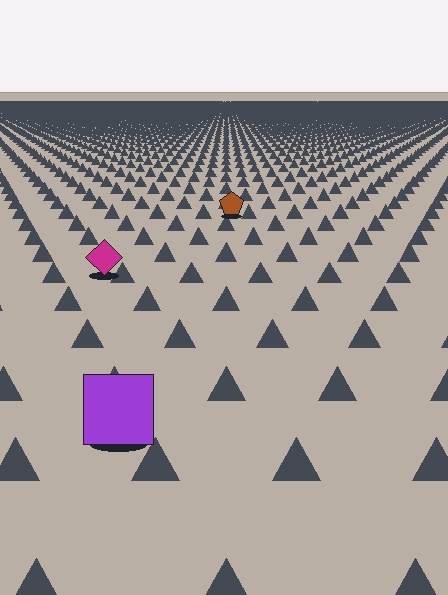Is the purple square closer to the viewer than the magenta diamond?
Yes. The purple square is closer — you can tell from the texture gradient: the ground texture is coarser near it.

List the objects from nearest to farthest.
From nearest to farthest: the purple square, the magenta diamond, the brown pentagon.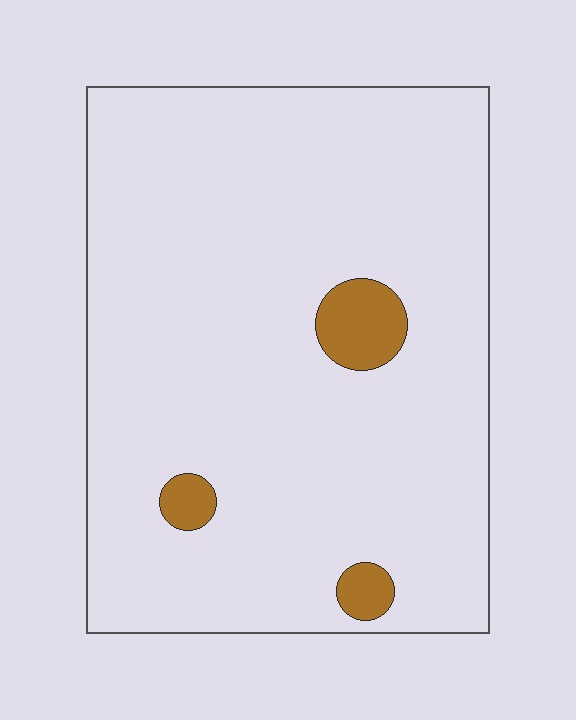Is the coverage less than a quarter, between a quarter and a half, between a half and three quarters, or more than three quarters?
Less than a quarter.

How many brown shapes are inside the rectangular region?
3.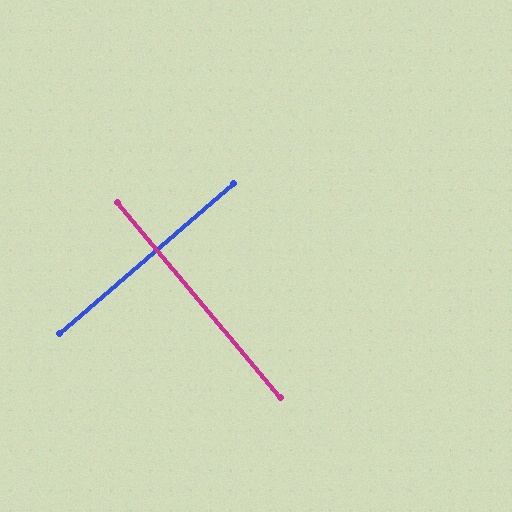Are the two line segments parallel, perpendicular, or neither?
Perpendicular — they meet at approximately 89°.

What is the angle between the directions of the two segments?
Approximately 89 degrees.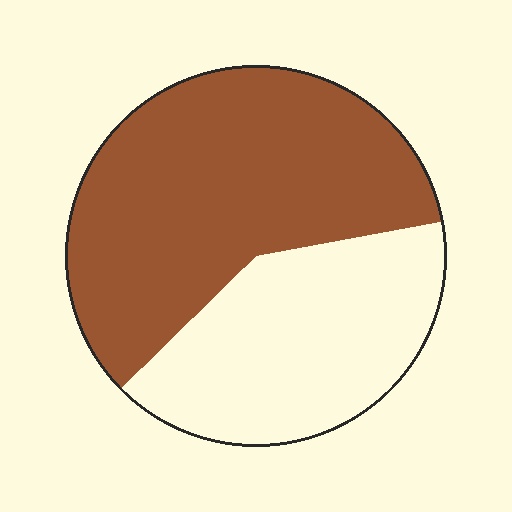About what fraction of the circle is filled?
About three fifths (3/5).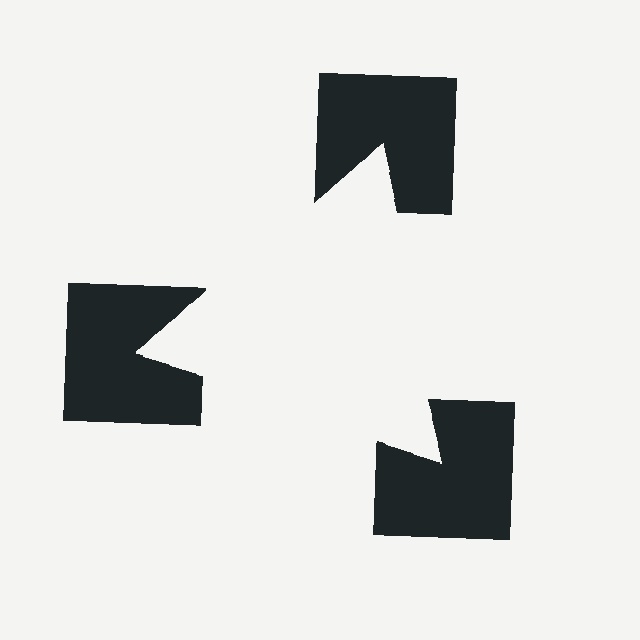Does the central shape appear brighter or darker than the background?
It typically appears slightly brighter than the background, even though no actual brightness change is drawn.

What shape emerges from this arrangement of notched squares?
An illusory triangle — its edges are inferred from the aligned wedge cuts in the notched squares, not physically drawn.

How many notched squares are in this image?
There are 3 — one at each vertex of the illusory triangle.